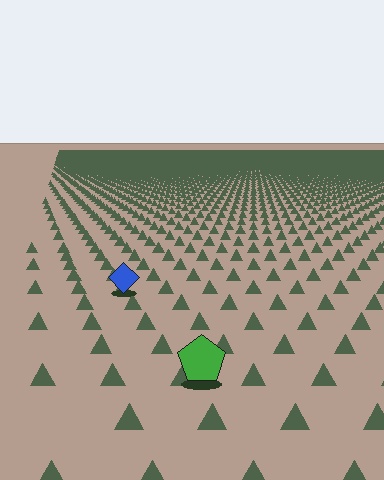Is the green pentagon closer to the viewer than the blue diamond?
Yes. The green pentagon is closer — you can tell from the texture gradient: the ground texture is coarser near it.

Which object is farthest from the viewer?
The blue diamond is farthest from the viewer. It appears smaller and the ground texture around it is denser.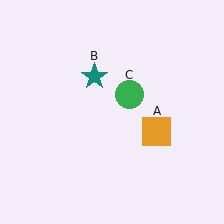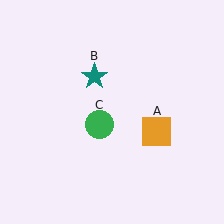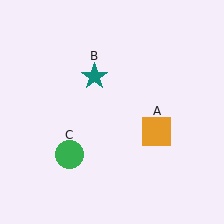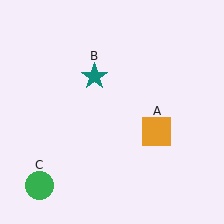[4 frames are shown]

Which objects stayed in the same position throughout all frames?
Orange square (object A) and teal star (object B) remained stationary.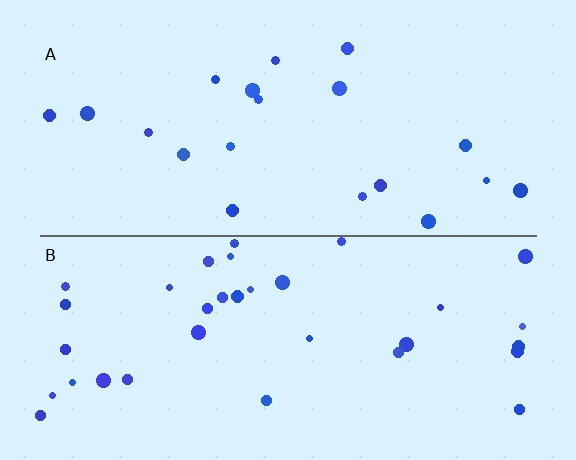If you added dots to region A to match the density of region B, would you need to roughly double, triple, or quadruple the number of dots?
Approximately double.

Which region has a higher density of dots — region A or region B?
B (the bottom).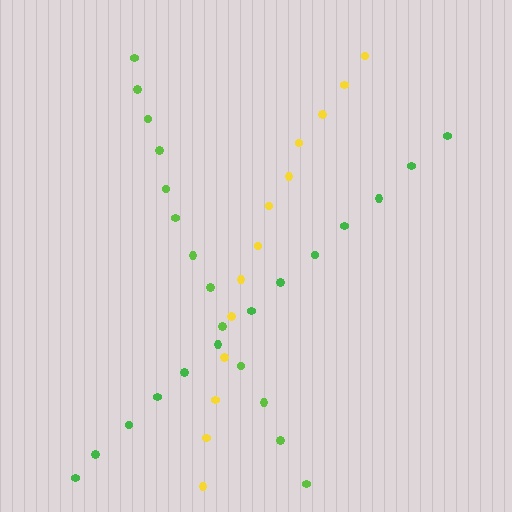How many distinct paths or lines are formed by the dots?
There are 3 distinct paths.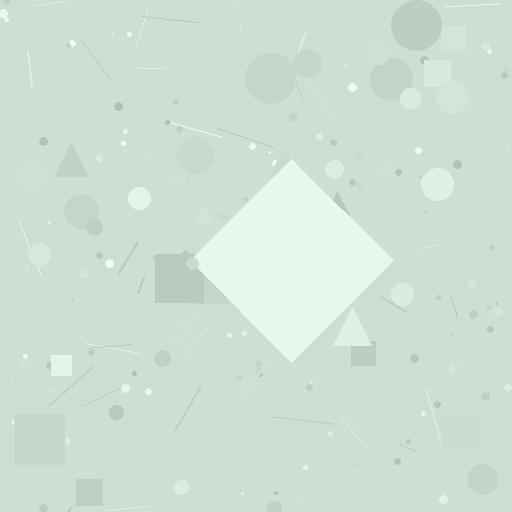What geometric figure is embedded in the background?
A diamond is embedded in the background.